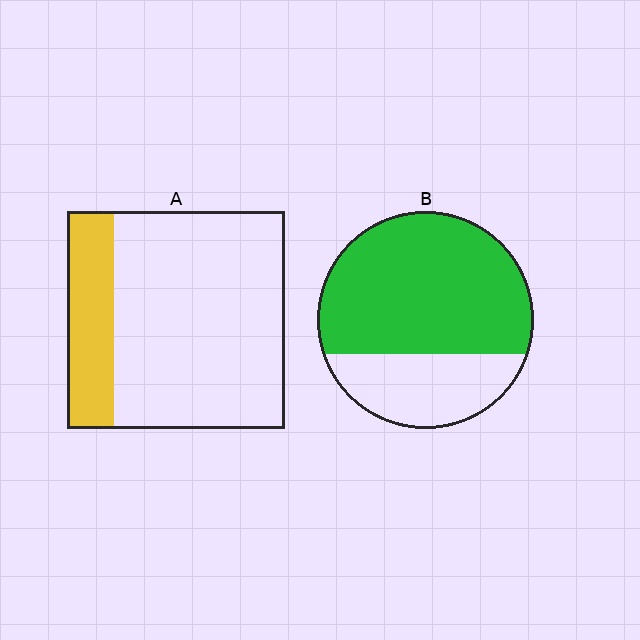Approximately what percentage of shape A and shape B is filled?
A is approximately 20% and B is approximately 70%.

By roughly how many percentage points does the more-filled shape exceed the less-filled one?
By roughly 50 percentage points (B over A).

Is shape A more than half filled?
No.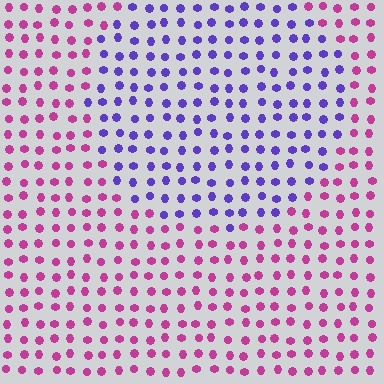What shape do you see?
I see a circle.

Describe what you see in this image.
The image is filled with small magenta elements in a uniform arrangement. A circle-shaped region is visible where the elements are tinted to a slightly different hue, forming a subtle color boundary.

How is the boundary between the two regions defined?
The boundary is defined purely by a slight shift in hue (about 62 degrees). Spacing, size, and orientation are identical on both sides.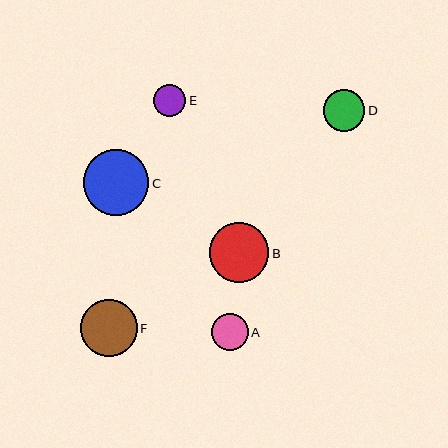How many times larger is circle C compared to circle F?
Circle C is approximately 1.1 times the size of circle F.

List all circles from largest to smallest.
From largest to smallest: C, B, F, D, A, E.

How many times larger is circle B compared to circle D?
Circle B is approximately 1.4 times the size of circle D.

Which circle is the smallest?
Circle E is the smallest with a size of approximately 32 pixels.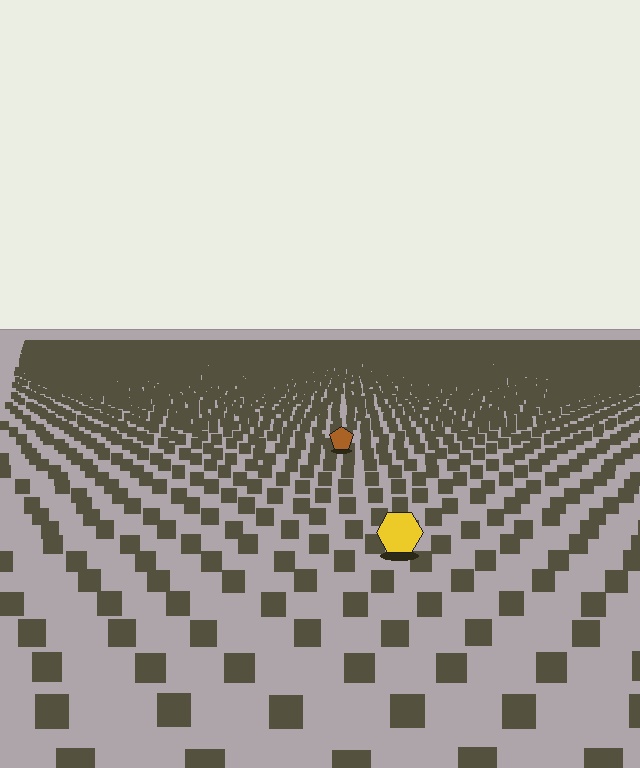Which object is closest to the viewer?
The yellow hexagon is closest. The texture marks near it are larger and more spread out.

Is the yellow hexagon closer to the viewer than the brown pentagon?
Yes. The yellow hexagon is closer — you can tell from the texture gradient: the ground texture is coarser near it.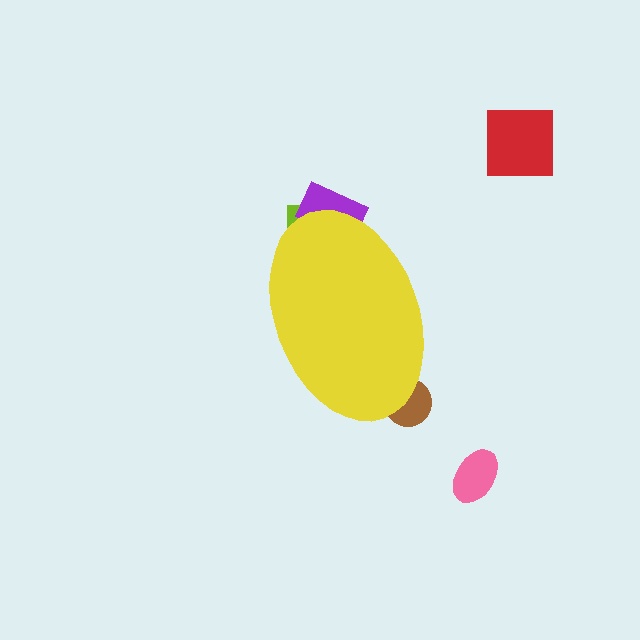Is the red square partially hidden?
No, the red square is fully visible.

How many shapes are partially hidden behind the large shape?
3 shapes are partially hidden.